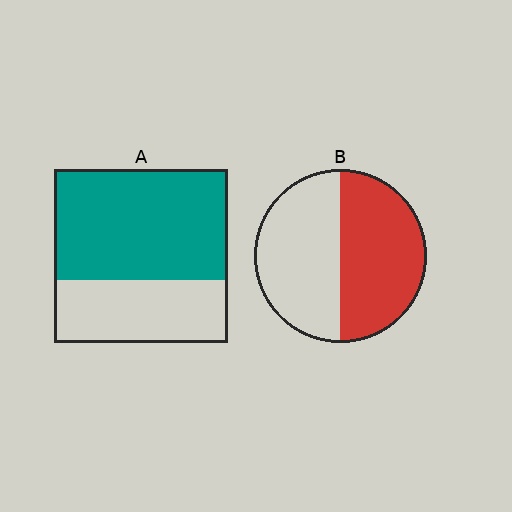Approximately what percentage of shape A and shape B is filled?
A is approximately 65% and B is approximately 50%.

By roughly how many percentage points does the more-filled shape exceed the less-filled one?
By roughly 15 percentage points (A over B).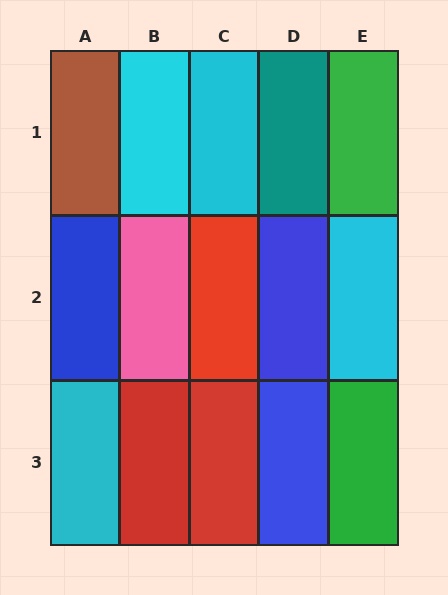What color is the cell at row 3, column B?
Red.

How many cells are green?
2 cells are green.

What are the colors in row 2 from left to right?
Blue, pink, red, blue, cyan.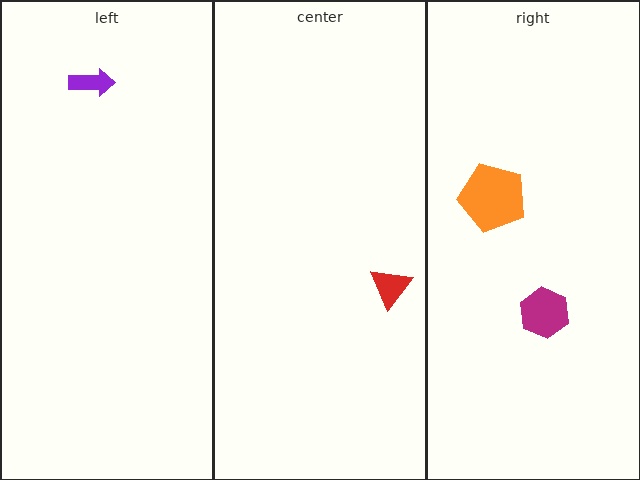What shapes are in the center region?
The red triangle.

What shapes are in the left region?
The purple arrow.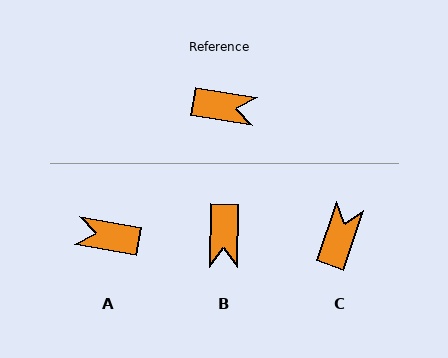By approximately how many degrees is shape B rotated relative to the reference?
Approximately 81 degrees clockwise.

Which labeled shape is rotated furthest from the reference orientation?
A, about 179 degrees away.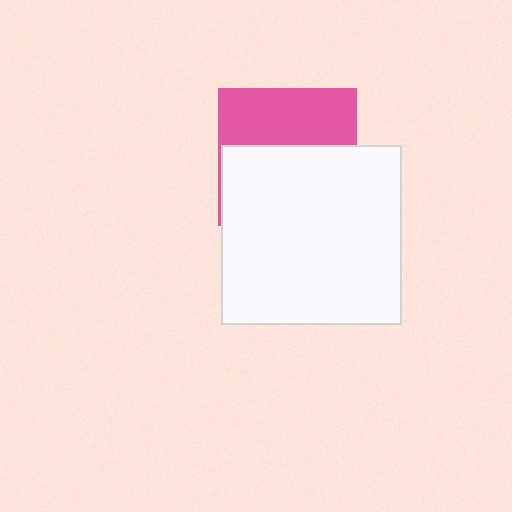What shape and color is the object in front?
The object in front is a white square.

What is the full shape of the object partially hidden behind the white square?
The partially hidden object is a pink square.